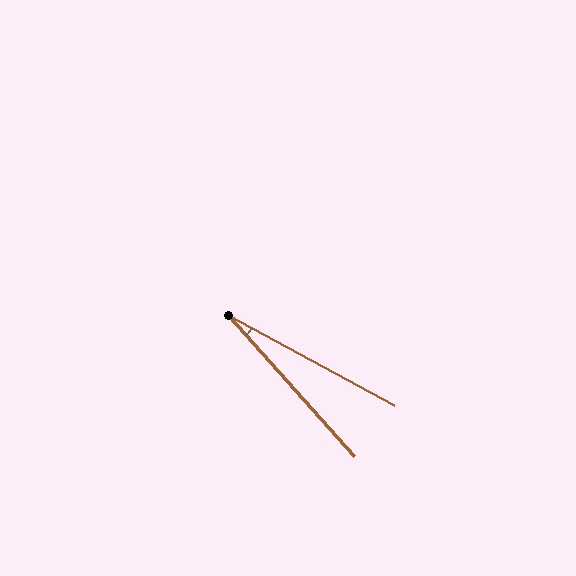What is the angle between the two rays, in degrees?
Approximately 20 degrees.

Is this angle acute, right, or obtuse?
It is acute.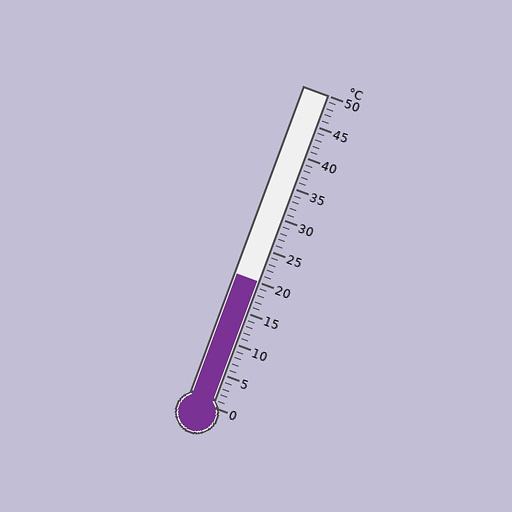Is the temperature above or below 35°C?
The temperature is below 35°C.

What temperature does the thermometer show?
The thermometer shows approximately 20°C.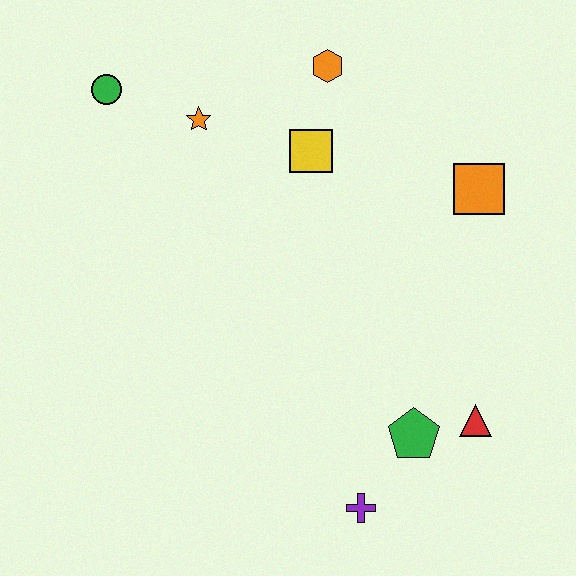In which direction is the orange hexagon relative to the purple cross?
The orange hexagon is above the purple cross.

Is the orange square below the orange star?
Yes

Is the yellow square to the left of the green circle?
No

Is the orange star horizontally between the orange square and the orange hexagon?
No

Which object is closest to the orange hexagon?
The yellow square is closest to the orange hexagon.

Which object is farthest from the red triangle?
The green circle is farthest from the red triangle.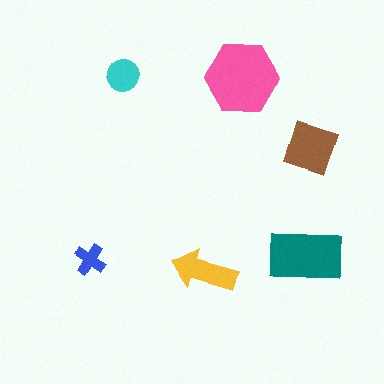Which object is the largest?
The pink hexagon.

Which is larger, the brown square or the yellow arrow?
The brown square.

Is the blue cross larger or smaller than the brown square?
Smaller.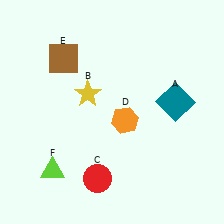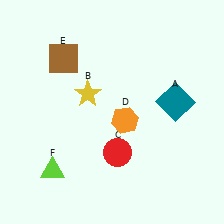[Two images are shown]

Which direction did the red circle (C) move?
The red circle (C) moved up.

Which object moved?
The red circle (C) moved up.